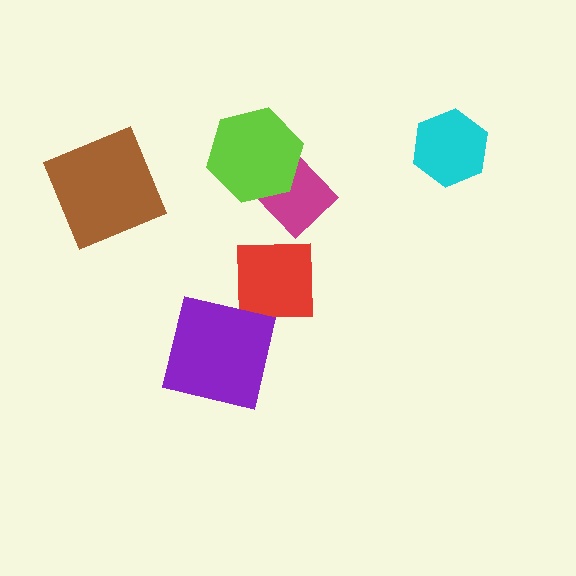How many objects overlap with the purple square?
0 objects overlap with the purple square.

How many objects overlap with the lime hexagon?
1 object overlaps with the lime hexagon.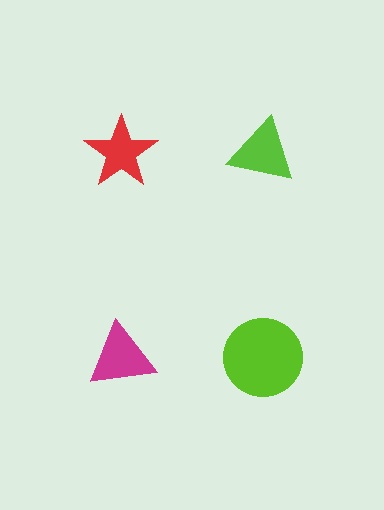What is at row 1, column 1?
A red star.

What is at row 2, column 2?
A lime circle.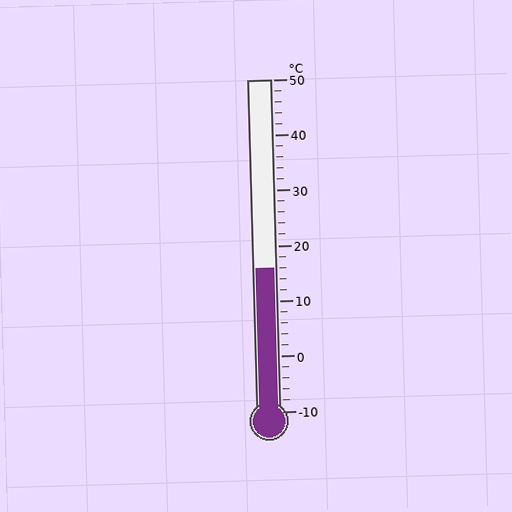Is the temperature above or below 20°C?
The temperature is below 20°C.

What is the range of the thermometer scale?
The thermometer scale ranges from -10°C to 50°C.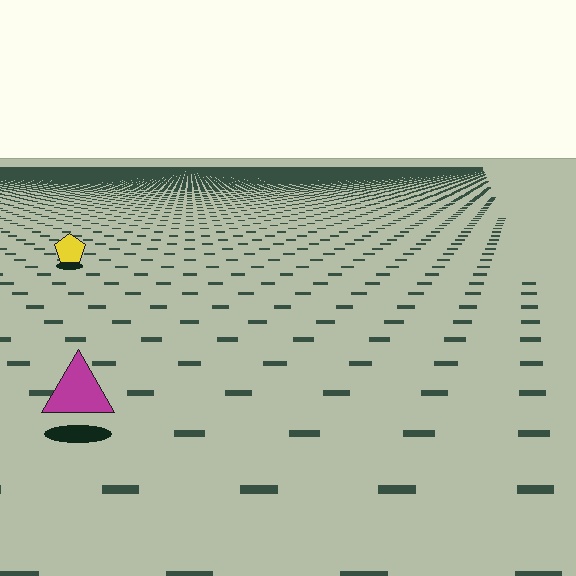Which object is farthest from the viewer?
The yellow pentagon is farthest from the viewer. It appears smaller and the ground texture around it is denser.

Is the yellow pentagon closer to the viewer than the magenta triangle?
No. The magenta triangle is closer — you can tell from the texture gradient: the ground texture is coarser near it.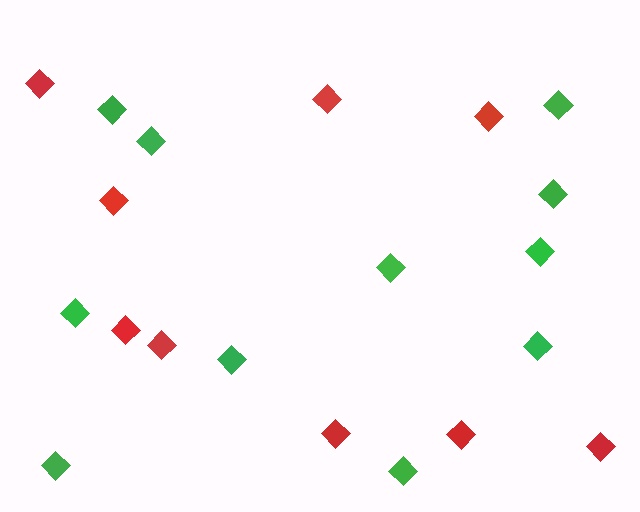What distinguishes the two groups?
There are 2 groups: one group of red diamonds (9) and one group of green diamonds (11).